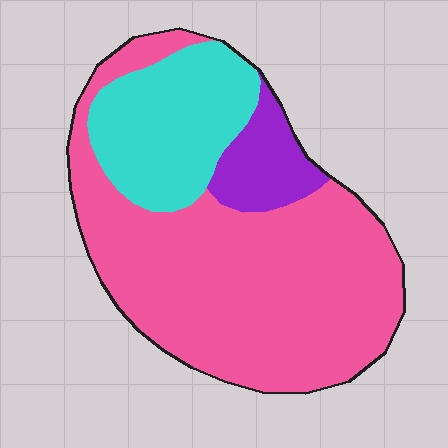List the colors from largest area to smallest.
From largest to smallest: pink, cyan, purple.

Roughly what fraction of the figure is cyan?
Cyan takes up about one quarter (1/4) of the figure.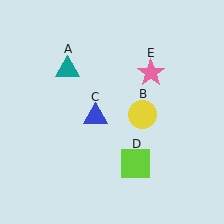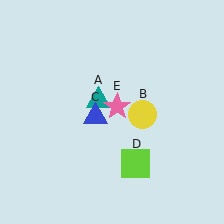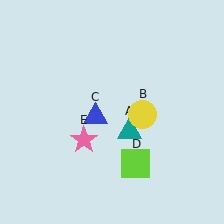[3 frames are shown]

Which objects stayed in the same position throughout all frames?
Yellow circle (object B) and blue triangle (object C) and lime square (object D) remained stationary.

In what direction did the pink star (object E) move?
The pink star (object E) moved down and to the left.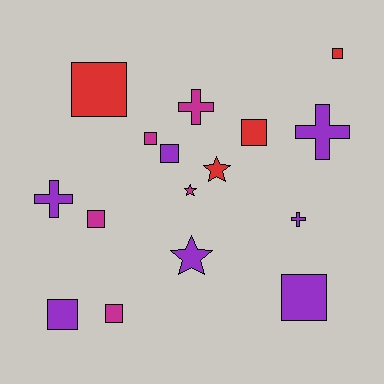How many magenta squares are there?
There are 3 magenta squares.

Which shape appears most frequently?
Square, with 9 objects.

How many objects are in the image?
There are 16 objects.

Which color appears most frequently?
Purple, with 7 objects.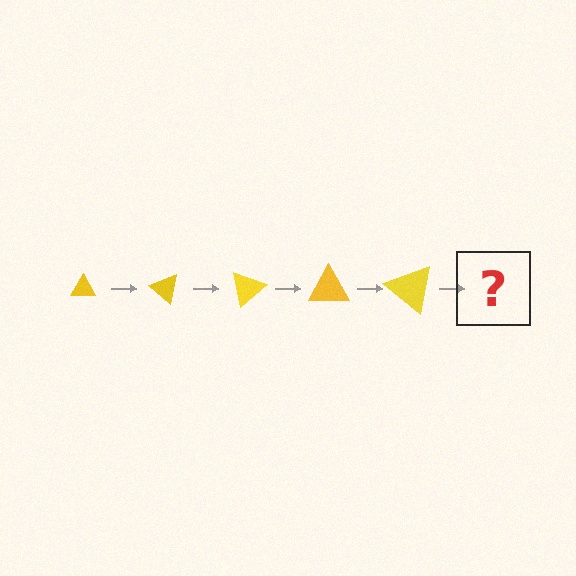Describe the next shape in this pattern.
It should be a triangle, larger than the previous one and rotated 200 degrees from the start.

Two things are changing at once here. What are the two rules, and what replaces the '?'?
The two rules are that the triangle grows larger each step and it rotates 40 degrees each step. The '?' should be a triangle, larger than the previous one and rotated 200 degrees from the start.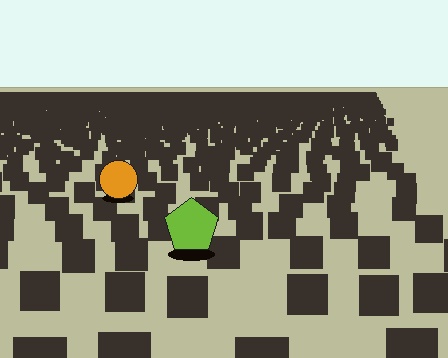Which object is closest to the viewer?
The lime pentagon is closest. The texture marks near it are larger and more spread out.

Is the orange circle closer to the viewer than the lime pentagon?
No. The lime pentagon is closer — you can tell from the texture gradient: the ground texture is coarser near it.